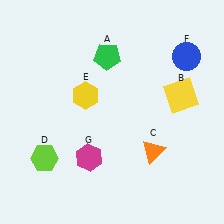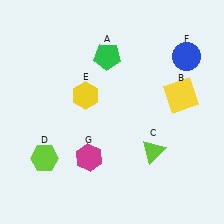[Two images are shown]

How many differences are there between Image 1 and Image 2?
There is 1 difference between the two images.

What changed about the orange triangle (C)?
In Image 1, C is orange. In Image 2, it changed to lime.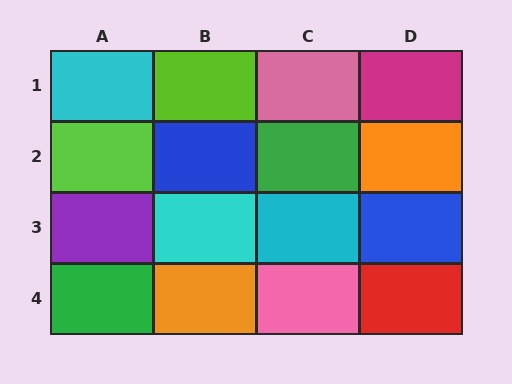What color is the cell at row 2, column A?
Lime.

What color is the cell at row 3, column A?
Purple.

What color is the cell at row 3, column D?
Blue.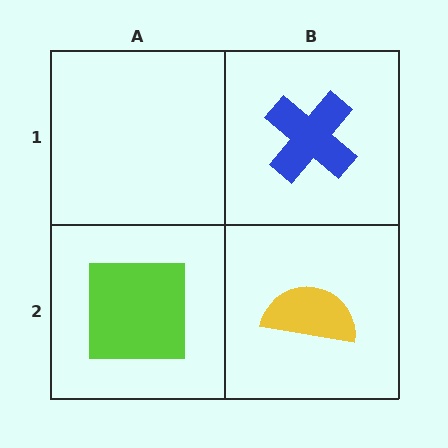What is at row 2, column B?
A yellow semicircle.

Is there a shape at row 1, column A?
No, that cell is empty.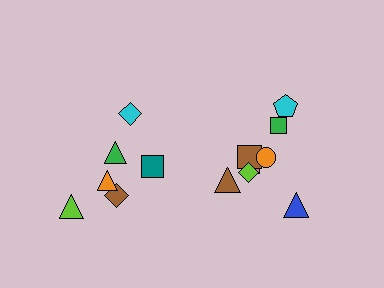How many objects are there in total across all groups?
There are 14 objects.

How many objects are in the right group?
There are 8 objects.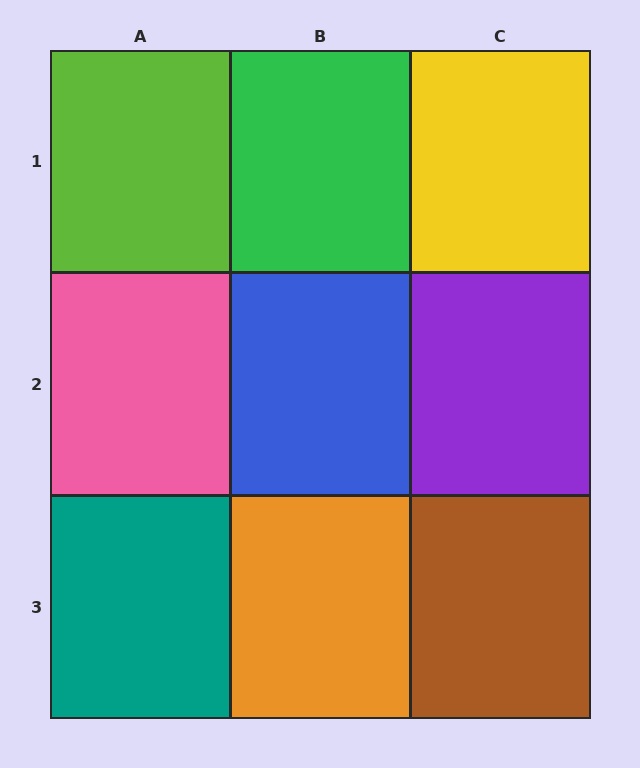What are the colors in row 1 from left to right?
Lime, green, yellow.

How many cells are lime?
1 cell is lime.